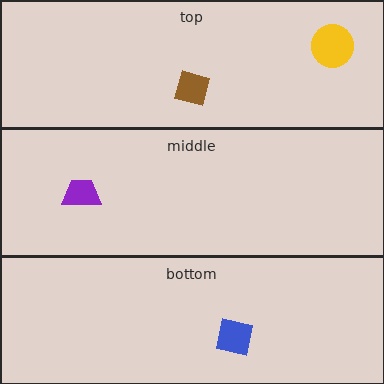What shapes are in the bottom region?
The blue square.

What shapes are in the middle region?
The purple trapezoid.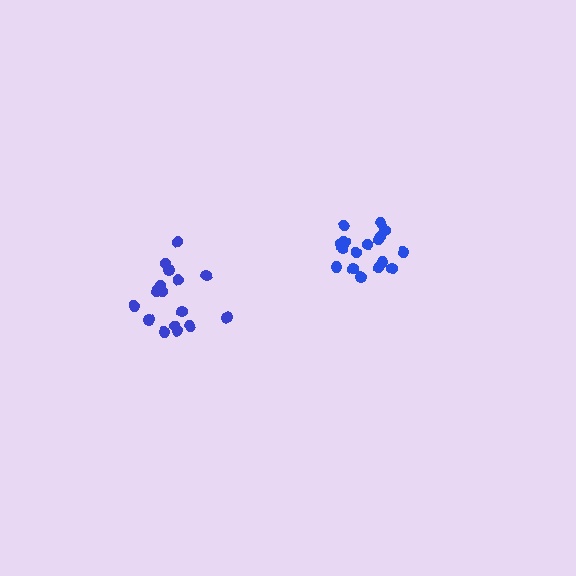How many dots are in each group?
Group 1: 18 dots, Group 2: 16 dots (34 total).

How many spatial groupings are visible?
There are 2 spatial groupings.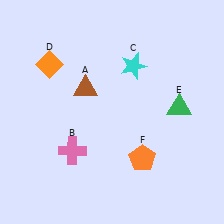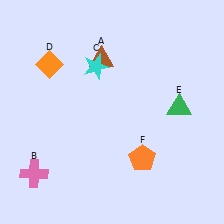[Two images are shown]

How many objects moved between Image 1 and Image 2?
3 objects moved between the two images.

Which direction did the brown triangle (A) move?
The brown triangle (A) moved up.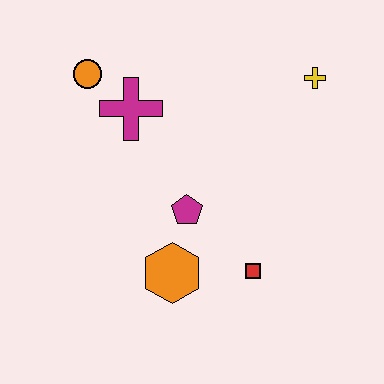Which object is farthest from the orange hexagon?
The yellow cross is farthest from the orange hexagon.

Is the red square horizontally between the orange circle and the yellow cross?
Yes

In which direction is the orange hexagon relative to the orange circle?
The orange hexagon is below the orange circle.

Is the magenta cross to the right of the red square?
No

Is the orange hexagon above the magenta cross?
No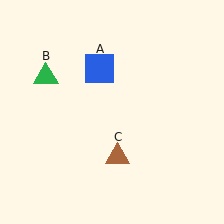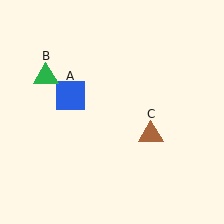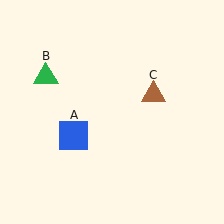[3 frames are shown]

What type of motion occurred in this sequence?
The blue square (object A), brown triangle (object C) rotated counterclockwise around the center of the scene.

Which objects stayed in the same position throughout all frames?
Green triangle (object B) remained stationary.